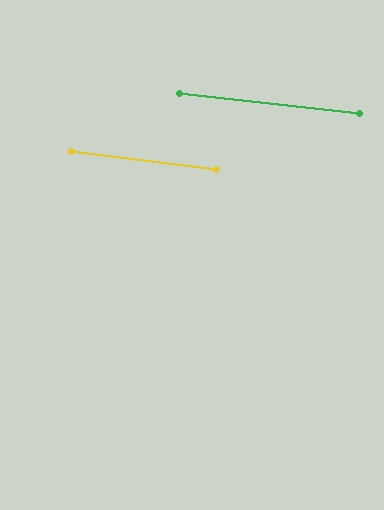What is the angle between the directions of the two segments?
Approximately 1 degree.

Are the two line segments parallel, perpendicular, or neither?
Parallel — their directions differ by only 0.5°.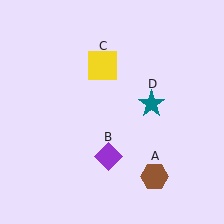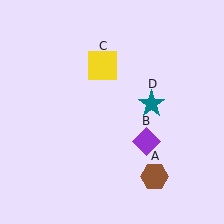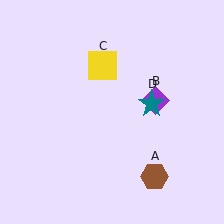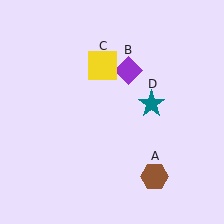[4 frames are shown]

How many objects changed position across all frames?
1 object changed position: purple diamond (object B).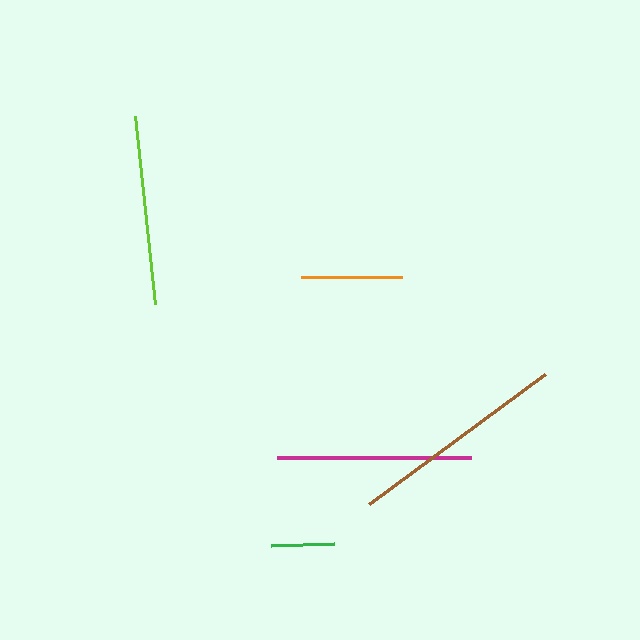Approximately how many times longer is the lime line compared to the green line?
The lime line is approximately 3.0 times the length of the green line.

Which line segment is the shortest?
The green line is the shortest at approximately 63 pixels.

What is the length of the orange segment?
The orange segment is approximately 101 pixels long.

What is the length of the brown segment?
The brown segment is approximately 219 pixels long.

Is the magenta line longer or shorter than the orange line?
The magenta line is longer than the orange line.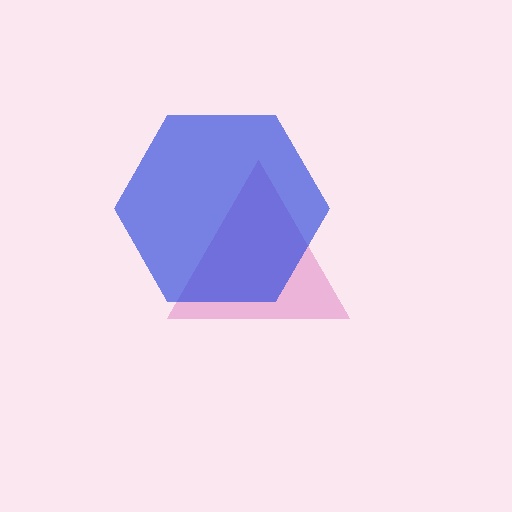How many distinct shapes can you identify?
There are 2 distinct shapes: a pink triangle, a blue hexagon.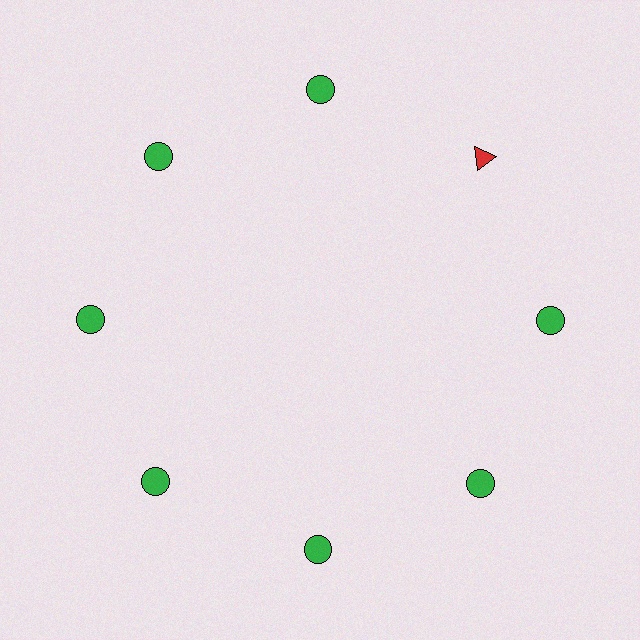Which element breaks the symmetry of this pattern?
The red triangle at roughly the 2 o'clock position breaks the symmetry. All other shapes are green circles.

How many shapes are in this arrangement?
There are 8 shapes arranged in a ring pattern.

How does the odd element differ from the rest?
It differs in both color (red instead of green) and shape (triangle instead of circle).